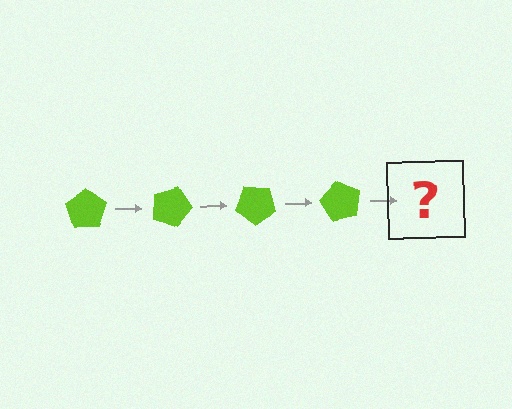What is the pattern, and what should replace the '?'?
The pattern is that the pentagon rotates 20 degrees each step. The '?' should be a lime pentagon rotated 80 degrees.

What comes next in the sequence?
The next element should be a lime pentagon rotated 80 degrees.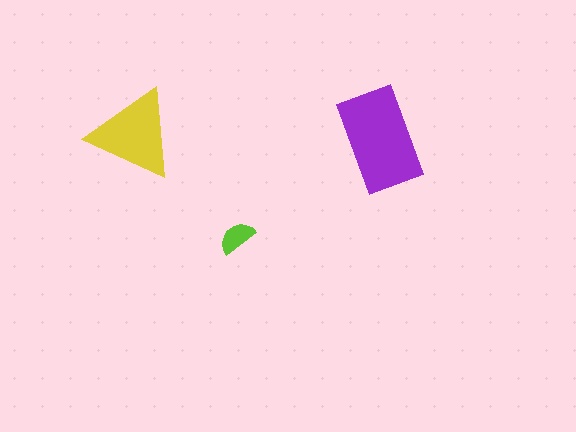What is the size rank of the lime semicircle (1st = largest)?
3rd.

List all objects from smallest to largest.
The lime semicircle, the yellow triangle, the purple rectangle.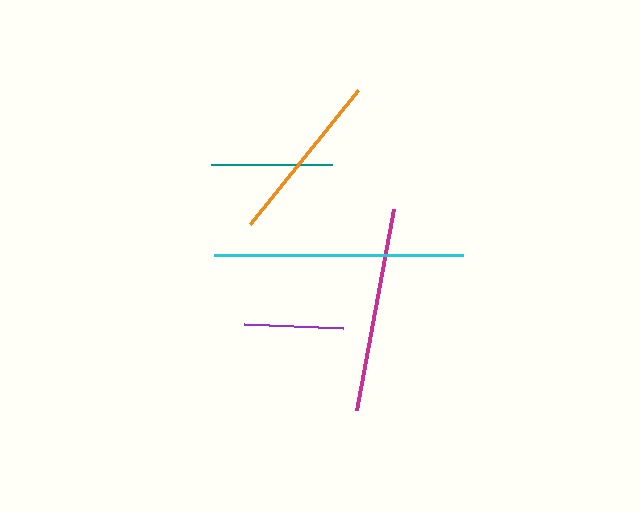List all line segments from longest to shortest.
From longest to shortest: cyan, magenta, orange, teal, purple.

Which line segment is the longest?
The cyan line is the longest at approximately 249 pixels.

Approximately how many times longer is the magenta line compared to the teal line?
The magenta line is approximately 1.7 times the length of the teal line.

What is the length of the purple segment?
The purple segment is approximately 100 pixels long.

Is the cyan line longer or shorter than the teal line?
The cyan line is longer than the teal line.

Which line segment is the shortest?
The purple line is the shortest at approximately 100 pixels.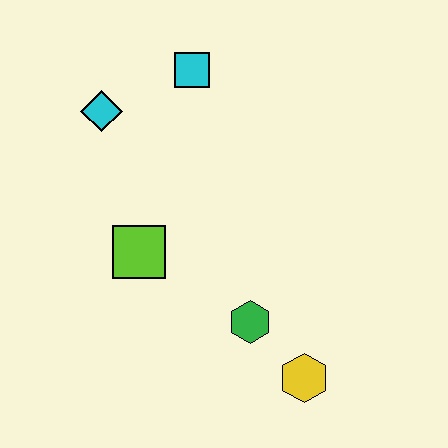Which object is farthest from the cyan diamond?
The yellow hexagon is farthest from the cyan diamond.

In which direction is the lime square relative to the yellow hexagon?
The lime square is to the left of the yellow hexagon.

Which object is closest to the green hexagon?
The yellow hexagon is closest to the green hexagon.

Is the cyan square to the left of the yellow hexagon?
Yes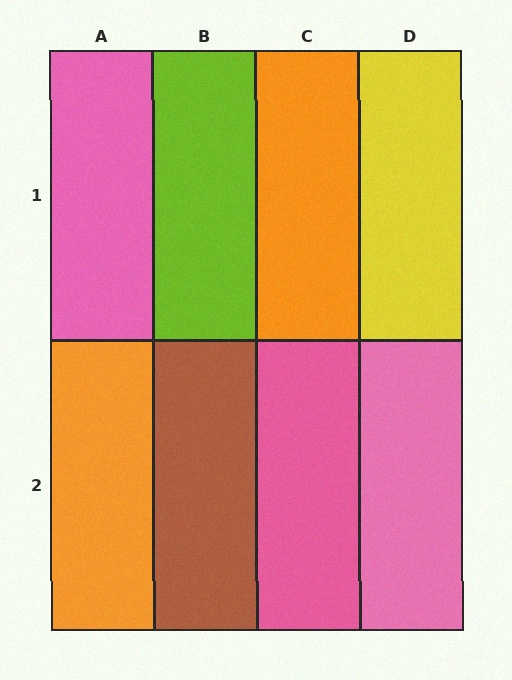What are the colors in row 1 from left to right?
Pink, lime, orange, yellow.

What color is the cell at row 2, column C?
Pink.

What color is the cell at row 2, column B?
Brown.